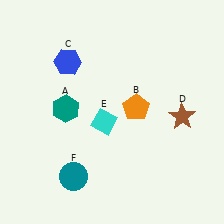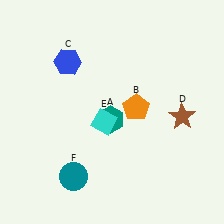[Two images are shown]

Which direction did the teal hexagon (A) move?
The teal hexagon (A) moved right.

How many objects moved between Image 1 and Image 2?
1 object moved between the two images.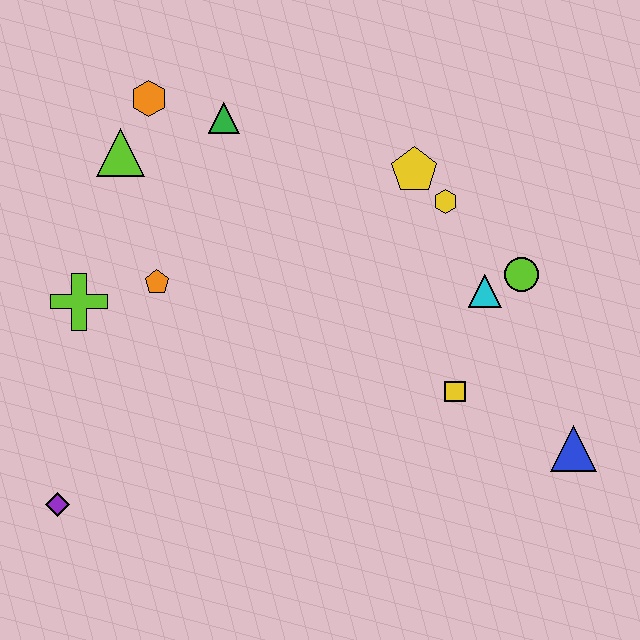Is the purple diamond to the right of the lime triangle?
No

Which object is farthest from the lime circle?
The purple diamond is farthest from the lime circle.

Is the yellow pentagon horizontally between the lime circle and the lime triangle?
Yes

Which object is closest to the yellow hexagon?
The yellow pentagon is closest to the yellow hexagon.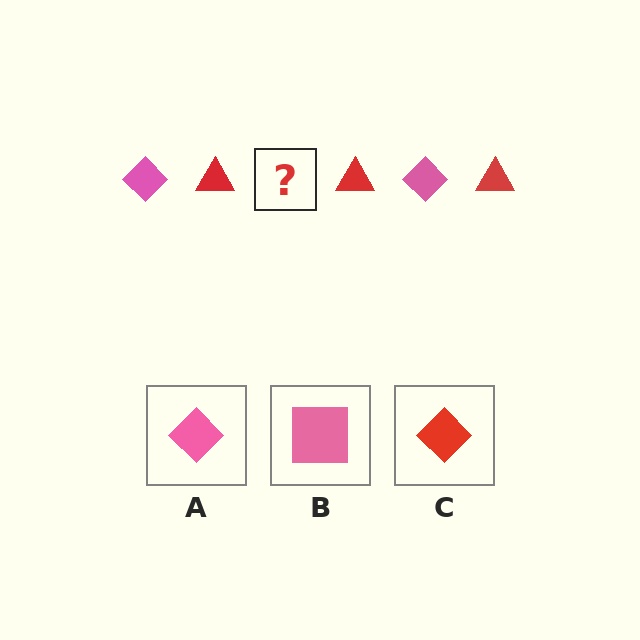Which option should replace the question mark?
Option A.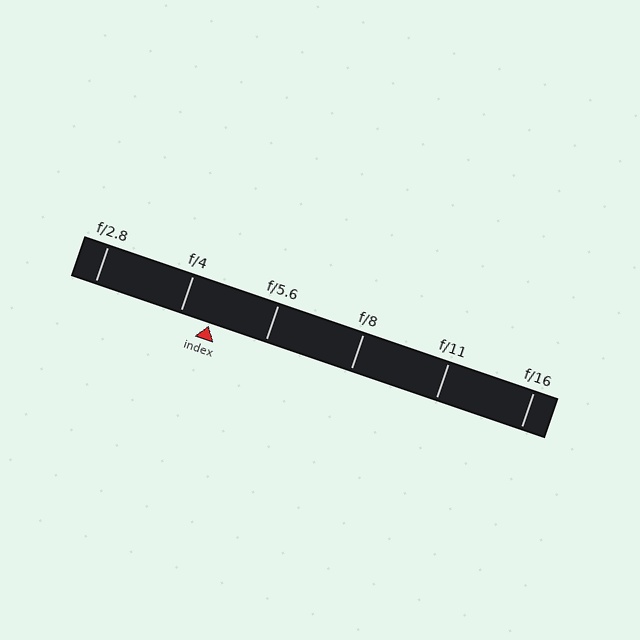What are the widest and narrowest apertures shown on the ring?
The widest aperture shown is f/2.8 and the narrowest is f/16.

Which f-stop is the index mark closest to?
The index mark is closest to f/4.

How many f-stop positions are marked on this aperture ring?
There are 6 f-stop positions marked.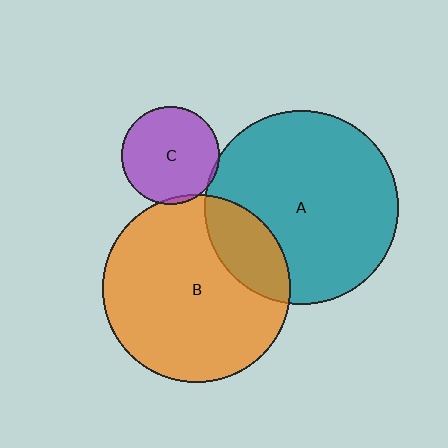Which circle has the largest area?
Circle A (teal).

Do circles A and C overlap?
Yes.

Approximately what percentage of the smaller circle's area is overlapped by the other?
Approximately 5%.